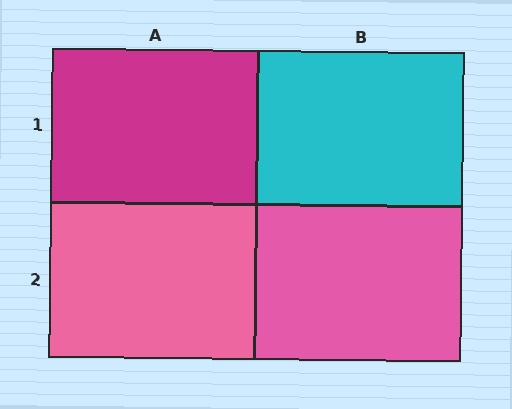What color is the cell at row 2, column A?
Pink.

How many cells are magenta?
1 cell is magenta.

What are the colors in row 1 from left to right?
Magenta, cyan.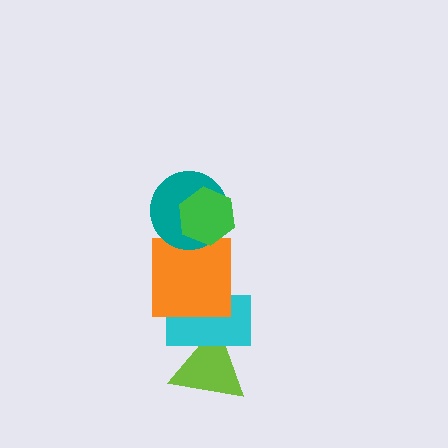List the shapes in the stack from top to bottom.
From top to bottom: the green hexagon, the teal circle, the orange square, the cyan rectangle, the lime triangle.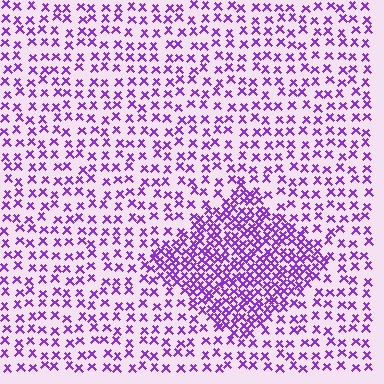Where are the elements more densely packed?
The elements are more densely packed inside the diamond boundary.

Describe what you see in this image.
The image contains small purple elements arranged at two different densities. A diamond-shaped region is visible where the elements are more densely packed than the surrounding area.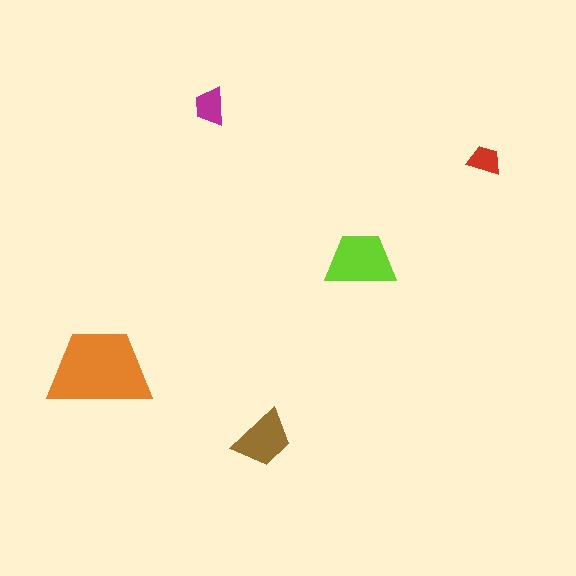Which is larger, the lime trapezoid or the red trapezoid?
The lime one.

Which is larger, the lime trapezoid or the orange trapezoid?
The orange one.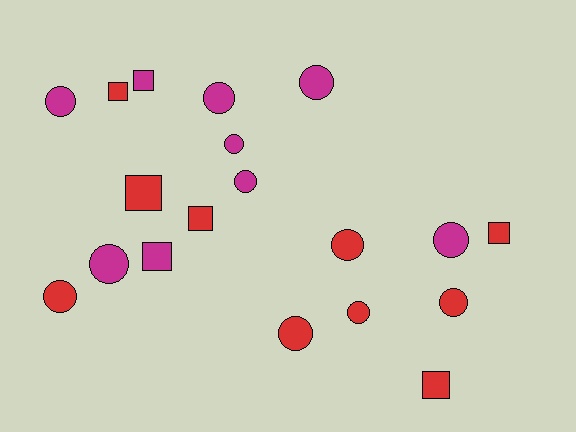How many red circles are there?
There are 5 red circles.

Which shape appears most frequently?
Circle, with 12 objects.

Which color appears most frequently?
Red, with 10 objects.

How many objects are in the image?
There are 19 objects.